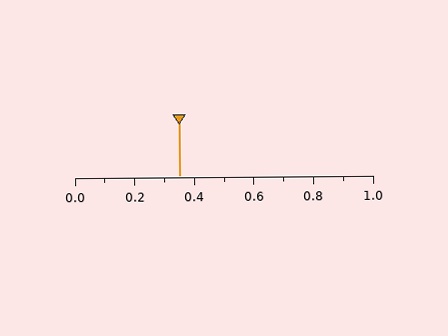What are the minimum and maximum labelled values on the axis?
The axis runs from 0.0 to 1.0.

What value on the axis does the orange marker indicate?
The marker indicates approximately 0.35.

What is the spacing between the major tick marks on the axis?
The major ticks are spaced 0.2 apart.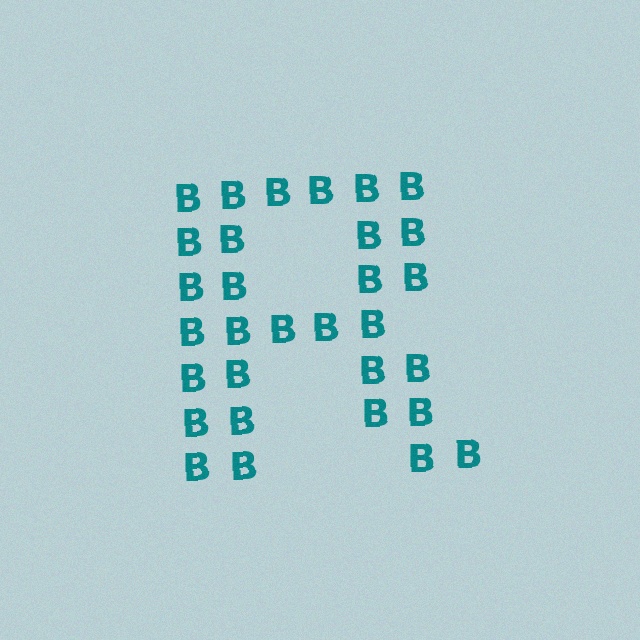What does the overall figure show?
The overall figure shows the letter R.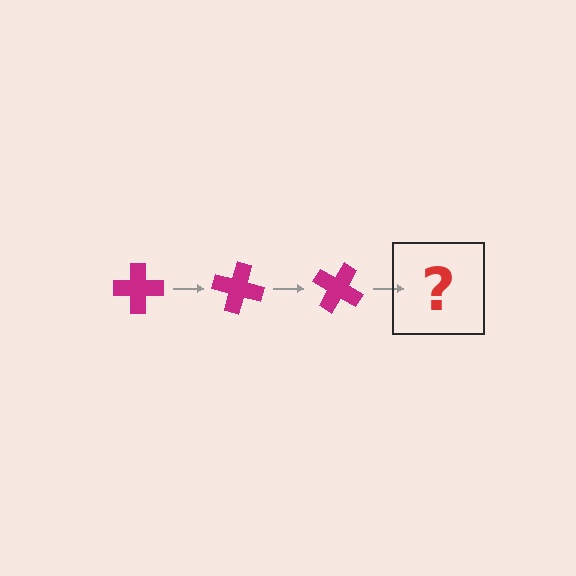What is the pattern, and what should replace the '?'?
The pattern is that the cross rotates 15 degrees each step. The '?' should be a magenta cross rotated 45 degrees.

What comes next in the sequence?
The next element should be a magenta cross rotated 45 degrees.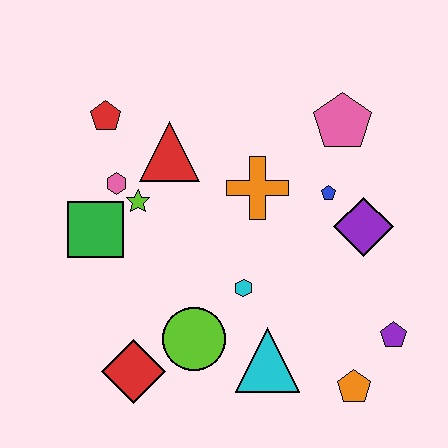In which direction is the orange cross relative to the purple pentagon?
The orange cross is above the purple pentagon.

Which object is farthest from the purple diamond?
The red pentagon is farthest from the purple diamond.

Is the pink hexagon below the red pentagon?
Yes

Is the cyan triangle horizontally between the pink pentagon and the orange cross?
Yes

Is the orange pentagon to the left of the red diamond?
No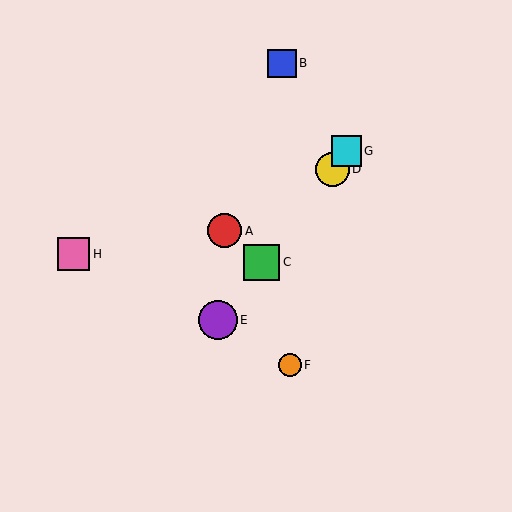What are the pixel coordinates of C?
Object C is at (262, 262).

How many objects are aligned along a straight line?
4 objects (C, D, E, G) are aligned along a straight line.